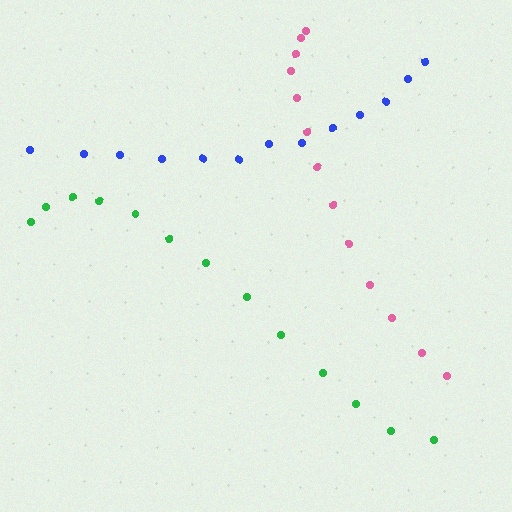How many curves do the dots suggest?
There are 3 distinct paths.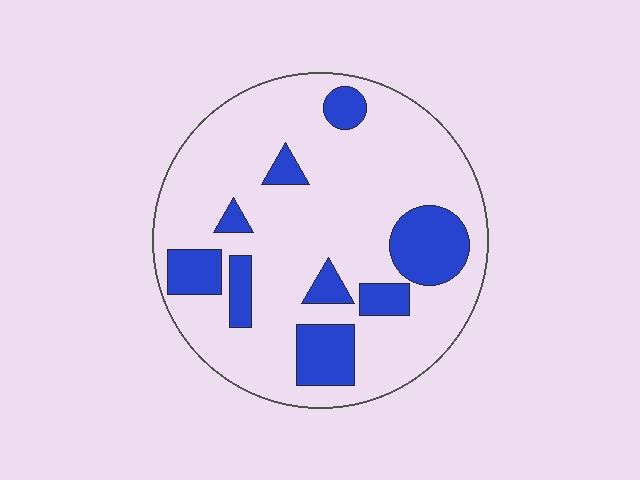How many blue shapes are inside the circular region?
9.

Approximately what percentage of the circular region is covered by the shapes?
Approximately 20%.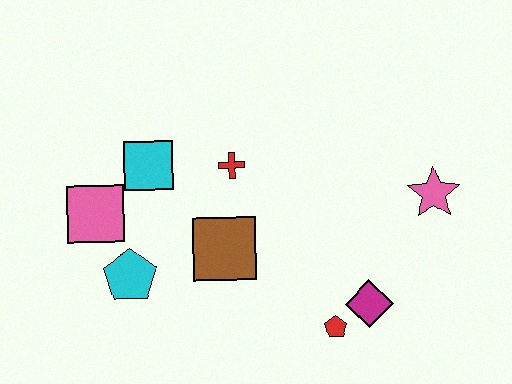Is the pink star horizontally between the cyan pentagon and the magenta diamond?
No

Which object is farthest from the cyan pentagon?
The pink star is farthest from the cyan pentagon.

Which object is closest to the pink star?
The magenta diamond is closest to the pink star.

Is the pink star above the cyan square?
No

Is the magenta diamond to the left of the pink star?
Yes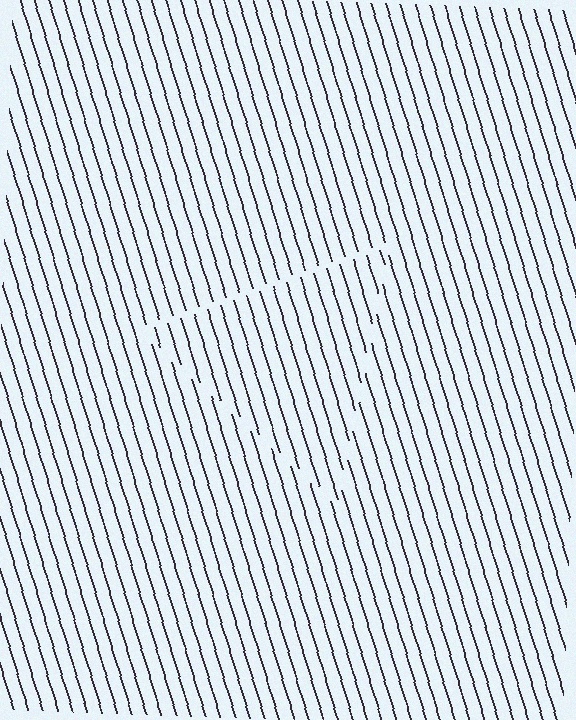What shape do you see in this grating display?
An illusory triangle. The interior of the shape contains the same grating, shifted by half a period — the contour is defined by the phase discontinuity where line-ends from the inner and outer gratings abut.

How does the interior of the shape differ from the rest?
The interior of the shape contains the same grating, shifted by half a period — the contour is defined by the phase discontinuity where line-ends from the inner and outer gratings abut.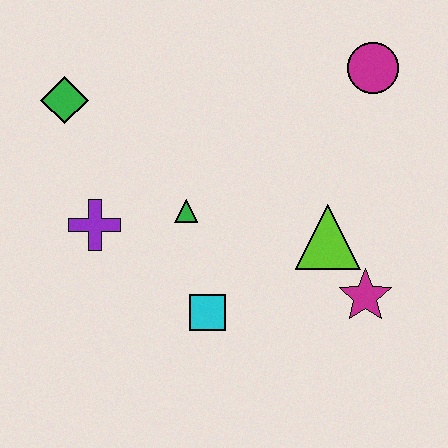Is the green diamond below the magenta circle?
Yes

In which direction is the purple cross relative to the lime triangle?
The purple cross is to the left of the lime triangle.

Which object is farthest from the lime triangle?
The green diamond is farthest from the lime triangle.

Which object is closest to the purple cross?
The green triangle is closest to the purple cross.